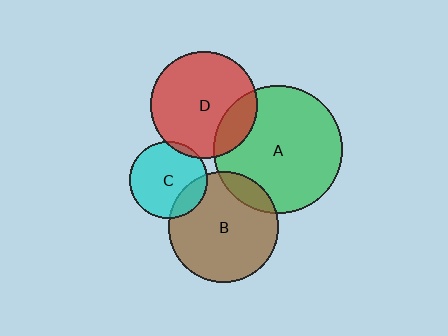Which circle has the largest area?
Circle A (green).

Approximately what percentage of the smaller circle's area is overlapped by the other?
Approximately 20%.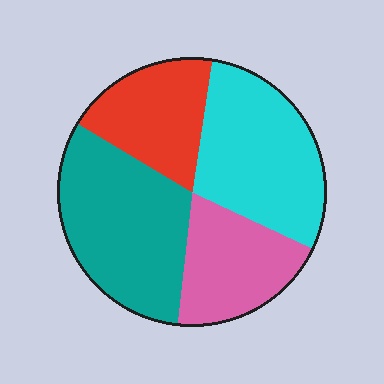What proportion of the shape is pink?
Pink covers 20% of the shape.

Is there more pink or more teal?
Teal.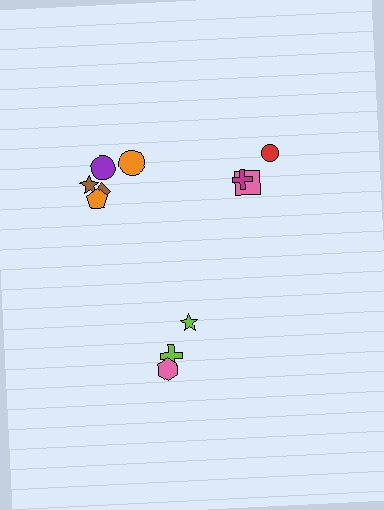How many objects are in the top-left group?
There are 5 objects.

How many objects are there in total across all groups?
There are 11 objects.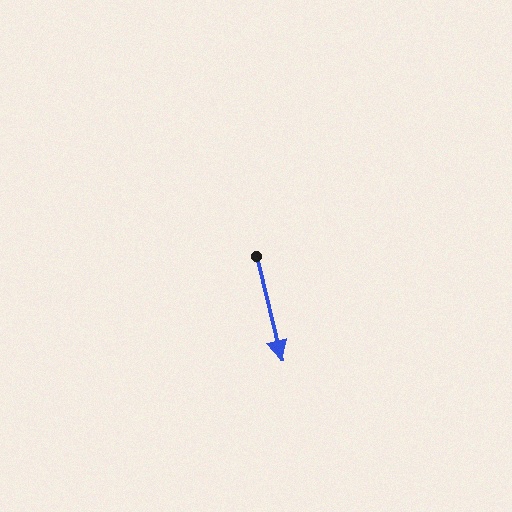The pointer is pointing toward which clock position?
Roughly 6 o'clock.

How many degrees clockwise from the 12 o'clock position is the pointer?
Approximately 166 degrees.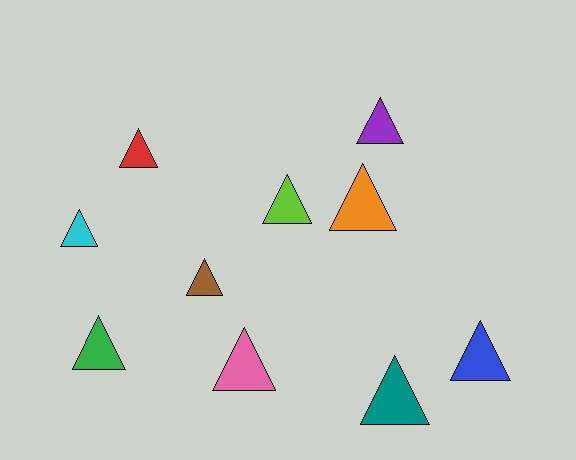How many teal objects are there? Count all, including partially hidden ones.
There is 1 teal object.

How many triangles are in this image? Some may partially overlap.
There are 10 triangles.